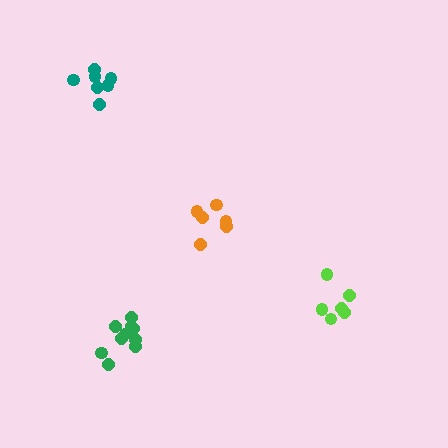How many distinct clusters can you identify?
There are 4 distinct clusters.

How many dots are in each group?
Group 1: 6 dots, Group 2: 6 dots, Group 3: 7 dots, Group 4: 10 dots (29 total).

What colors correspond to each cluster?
The clusters are colored: lime, orange, teal, green.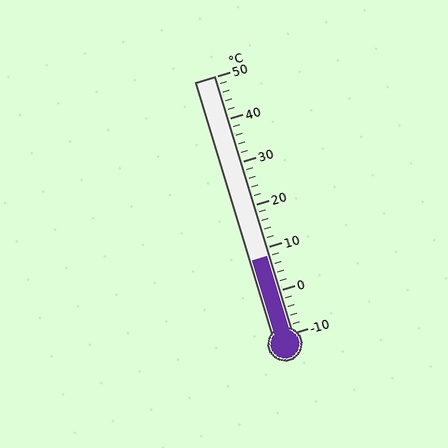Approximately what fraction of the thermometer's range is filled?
The thermometer is filled to approximately 30% of its range.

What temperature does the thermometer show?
The thermometer shows approximately 8°C.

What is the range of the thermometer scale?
The thermometer scale ranges from -10°C to 50°C.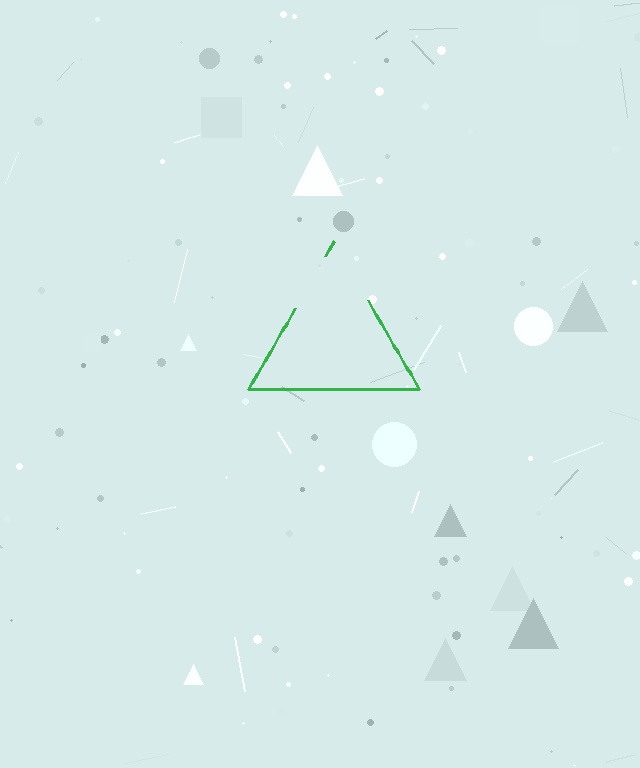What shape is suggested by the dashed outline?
The dashed outline suggests a triangle.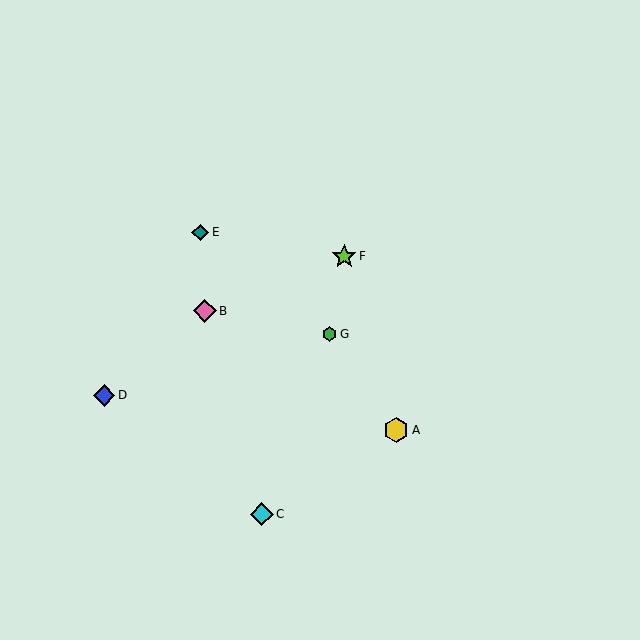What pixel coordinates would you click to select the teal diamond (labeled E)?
Click at (200, 232) to select the teal diamond E.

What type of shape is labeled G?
Shape G is a green hexagon.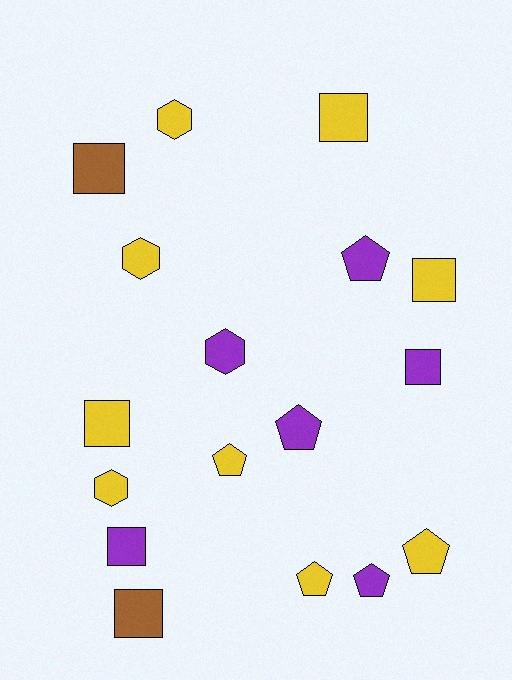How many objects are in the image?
There are 17 objects.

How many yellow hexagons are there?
There are 3 yellow hexagons.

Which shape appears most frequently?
Square, with 7 objects.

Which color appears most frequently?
Yellow, with 9 objects.